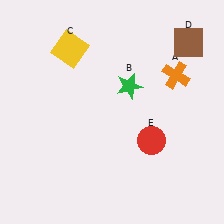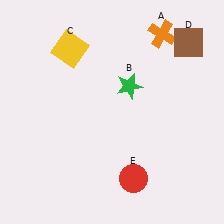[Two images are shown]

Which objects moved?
The objects that moved are: the orange cross (A), the red circle (E).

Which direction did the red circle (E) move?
The red circle (E) moved down.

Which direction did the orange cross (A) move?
The orange cross (A) moved up.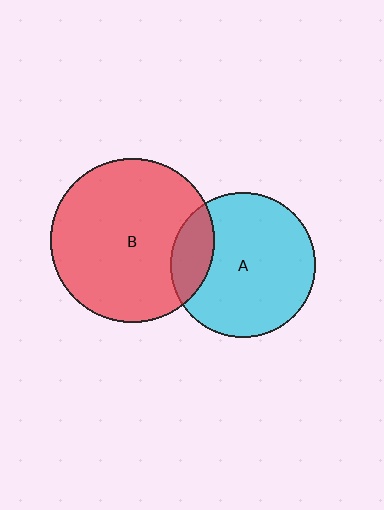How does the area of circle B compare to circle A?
Approximately 1.3 times.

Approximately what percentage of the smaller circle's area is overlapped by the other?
Approximately 20%.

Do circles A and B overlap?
Yes.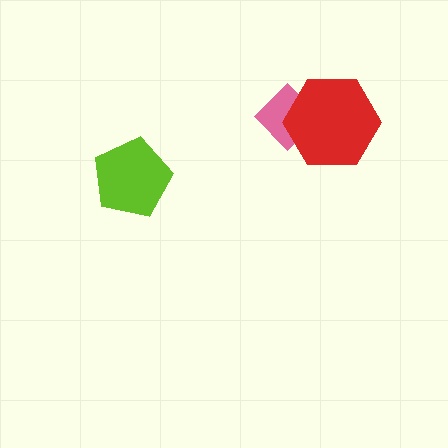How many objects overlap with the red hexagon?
1 object overlaps with the red hexagon.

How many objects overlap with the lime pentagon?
0 objects overlap with the lime pentagon.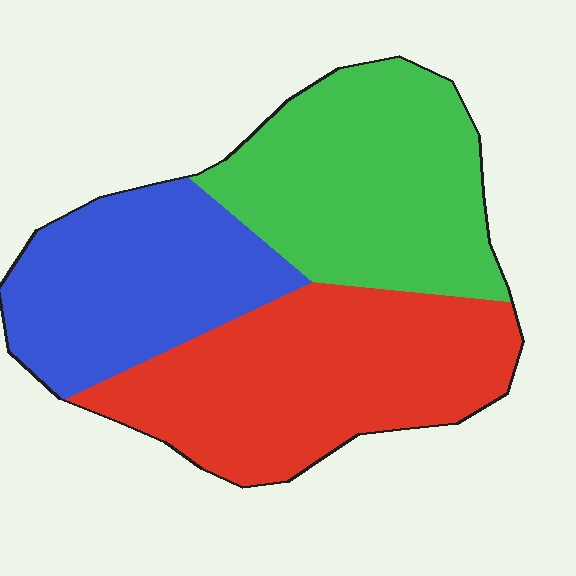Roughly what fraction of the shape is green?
Green takes up about one third (1/3) of the shape.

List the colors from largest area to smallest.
From largest to smallest: red, green, blue.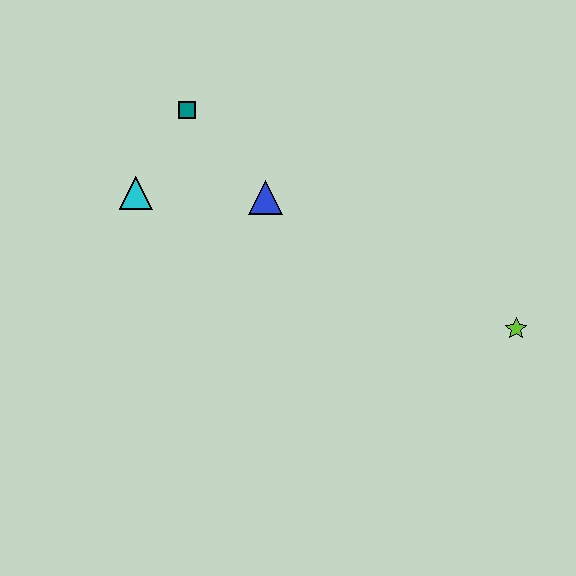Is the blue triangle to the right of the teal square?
Yes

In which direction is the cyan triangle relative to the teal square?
The cyan triangle is below the teal square.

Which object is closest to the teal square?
The cyan triangle is closest to the teal square.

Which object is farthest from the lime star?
The cyan triangle is farthest from the lime star.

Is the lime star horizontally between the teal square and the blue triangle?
No